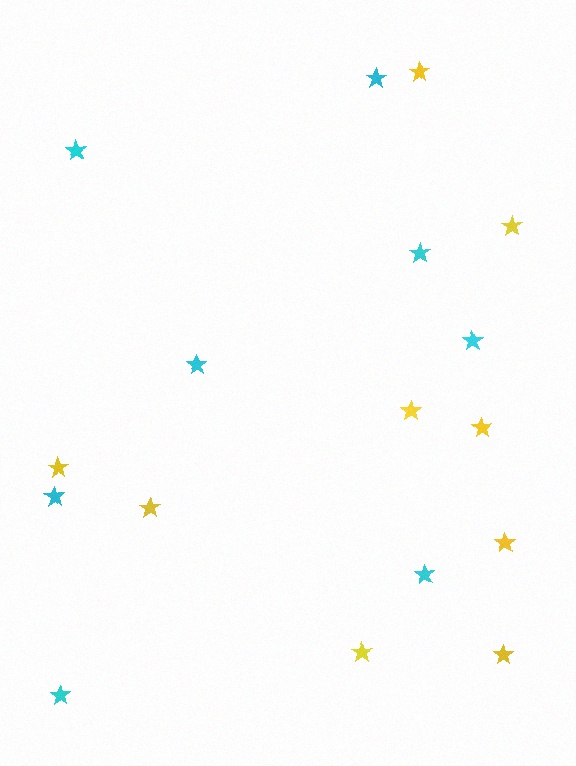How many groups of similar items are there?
There are 2 groups: one group of cyan stars (8) and one group of yellow stars (9).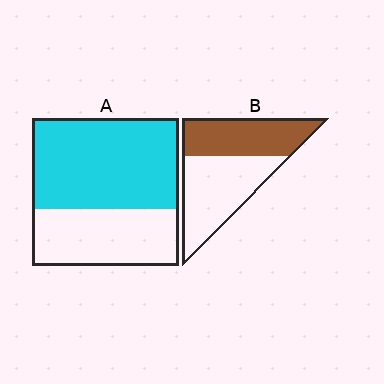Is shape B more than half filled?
No.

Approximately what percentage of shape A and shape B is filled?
A is approximately 60% and B is approximately 45%.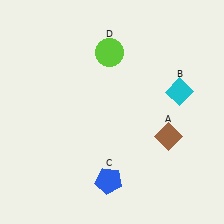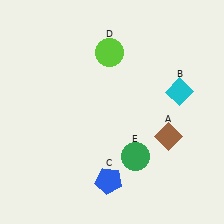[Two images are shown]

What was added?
A green circle (E) was added in Image 2.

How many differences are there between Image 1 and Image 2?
There is 1 difference between the two images.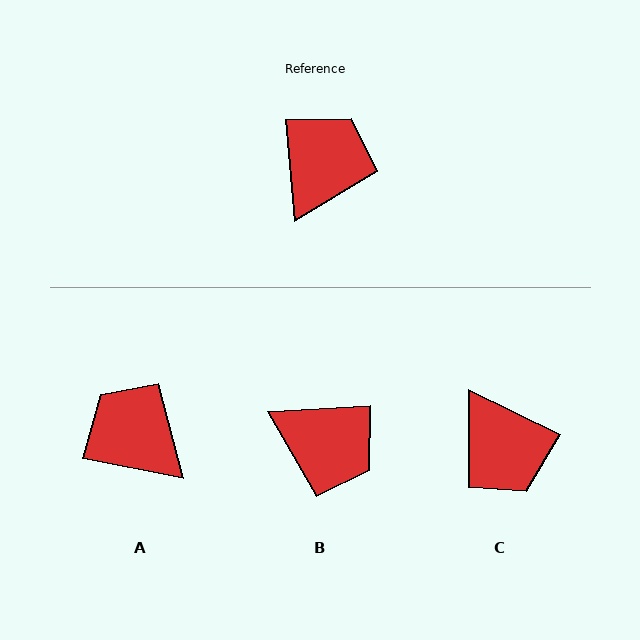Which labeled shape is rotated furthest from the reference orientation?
C, about 121 degrees away.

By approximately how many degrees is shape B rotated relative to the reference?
Approximately 91 degrees clockwise.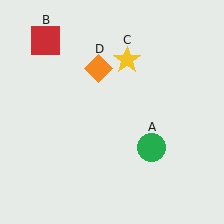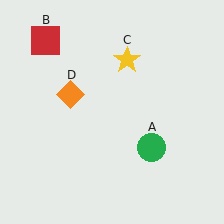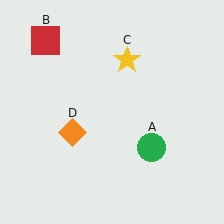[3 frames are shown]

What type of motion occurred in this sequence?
The orange diamond (object D) rotated counterclockwise around the center of the scene.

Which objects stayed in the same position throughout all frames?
Green circle (object A) and red square (object B) and yellow star (object C) remained stationary.